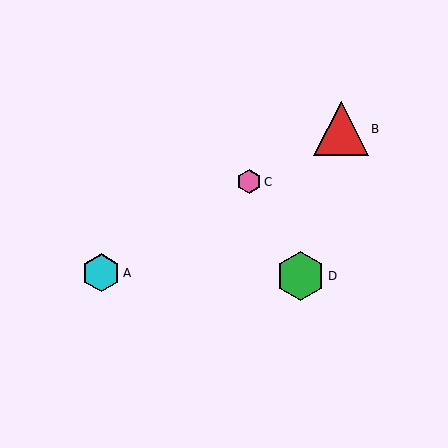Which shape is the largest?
The red triangle (labeled B) is the largest.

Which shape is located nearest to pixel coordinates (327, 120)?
The red triangle (labeled B) at (341, 129) is nearest to that location.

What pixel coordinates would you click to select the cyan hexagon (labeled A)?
Click at (101, 273) to select the cyan hexagon A.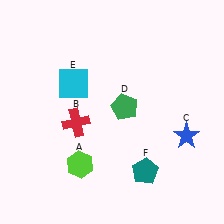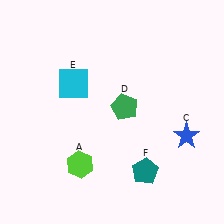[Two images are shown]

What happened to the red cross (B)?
The red cross (B) was removed in Image 2. It was in the bottom-left area of Image 1.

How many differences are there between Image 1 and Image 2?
There is 1 difference between the two images.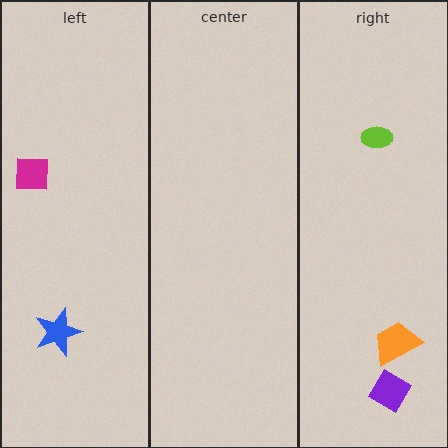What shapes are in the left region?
The magenta square, the blue star.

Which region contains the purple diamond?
The right region.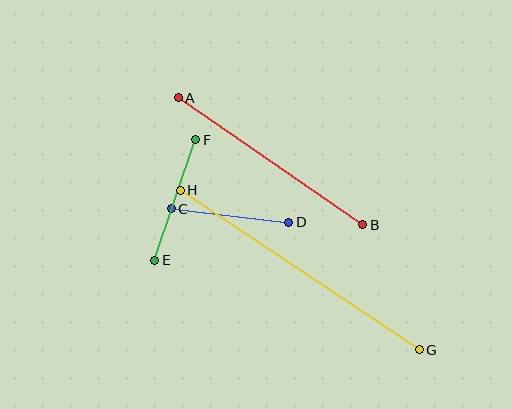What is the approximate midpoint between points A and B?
The midpoint is at approximately (270, 161) pixels.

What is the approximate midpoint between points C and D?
The midpoint is at approximately (230, 216) pixels.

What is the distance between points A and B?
The distance is approximately 224 pixels.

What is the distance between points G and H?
The distance is approximately 287 pixels.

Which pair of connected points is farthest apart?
Points G and H are farthest apart.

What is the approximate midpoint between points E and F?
The midpoint is at approximately (175, 200) pixels.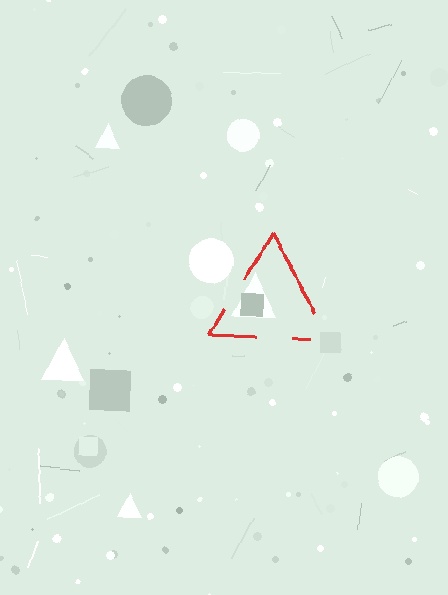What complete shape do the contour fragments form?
The contour fragments form a triangle.